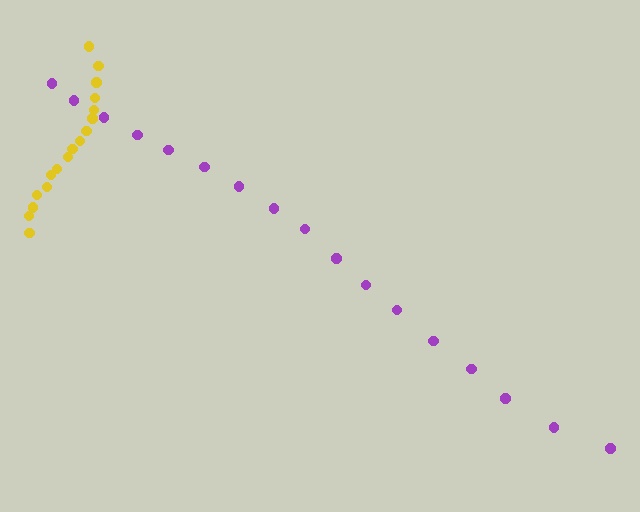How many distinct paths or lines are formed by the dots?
There are 2 distinct paths.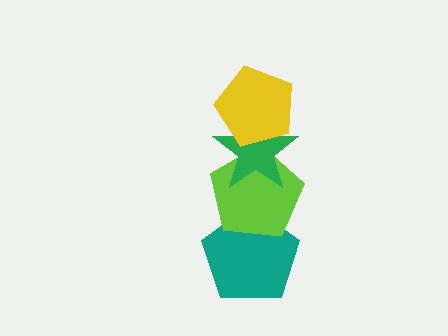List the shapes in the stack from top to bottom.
From top to bottom: the yellow pentagon, the green star, the lime pentagon, the teal pentagon.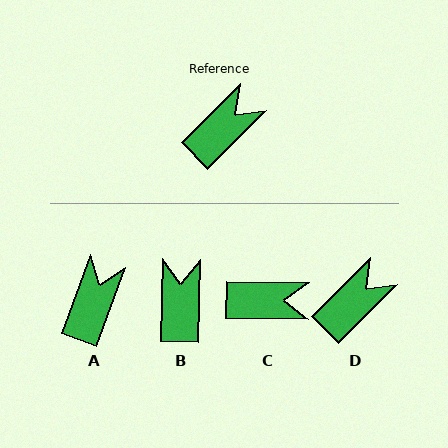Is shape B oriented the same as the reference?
No, it is off by about 44 degrees.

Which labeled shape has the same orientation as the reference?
D.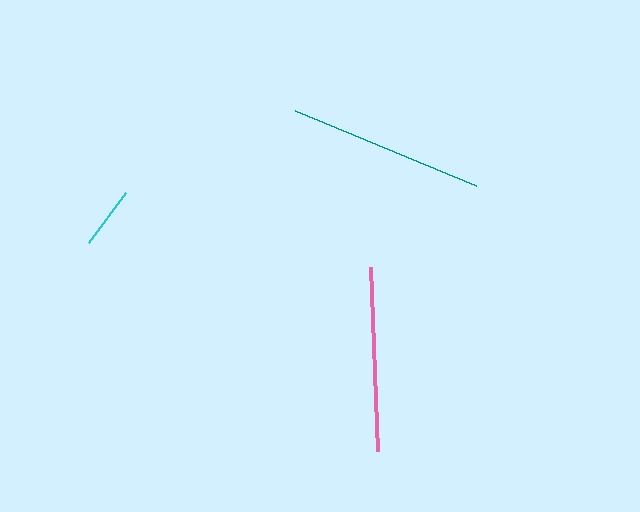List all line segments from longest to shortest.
From longest to shortest: teal, pink, cyan.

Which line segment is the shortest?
The cyan line is the shortest at approximately 62 pixels.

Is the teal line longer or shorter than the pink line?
The teal line is longer than the pink line.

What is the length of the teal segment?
The teal segment is approximately 195 pixels long.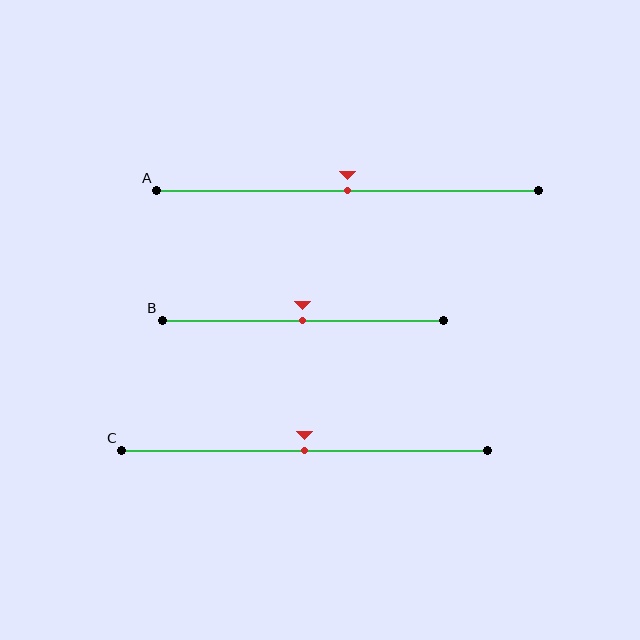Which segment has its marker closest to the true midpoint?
Segment A has its marker closest to the true midpoint.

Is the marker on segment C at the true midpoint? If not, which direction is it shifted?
Yes, the marker on segment C is at the true midpoint.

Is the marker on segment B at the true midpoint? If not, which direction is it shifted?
Yes, the marker on segment B is at the true midpoint.